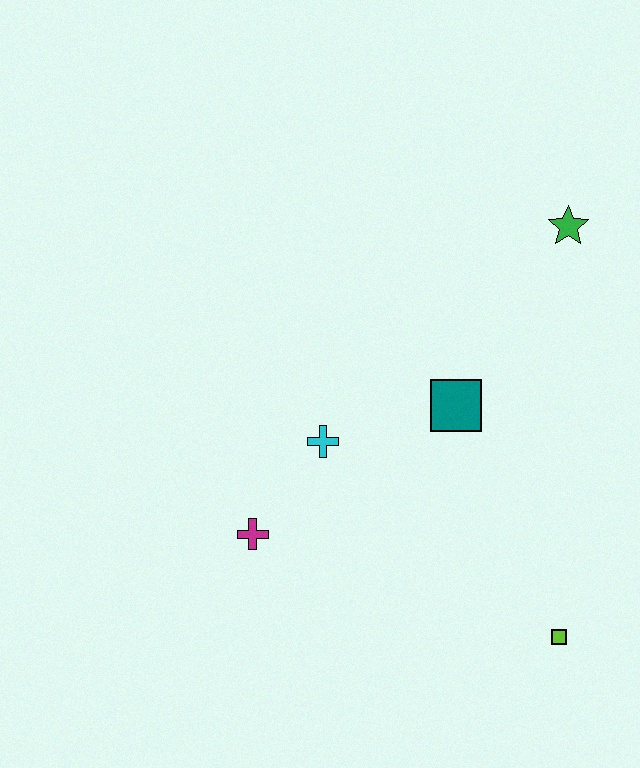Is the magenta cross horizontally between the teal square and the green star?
No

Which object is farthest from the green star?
The magenta cross is farthest from the green star.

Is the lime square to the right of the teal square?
Yes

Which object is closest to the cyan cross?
The magenta cross is closest to the cyan cross.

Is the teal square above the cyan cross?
Yes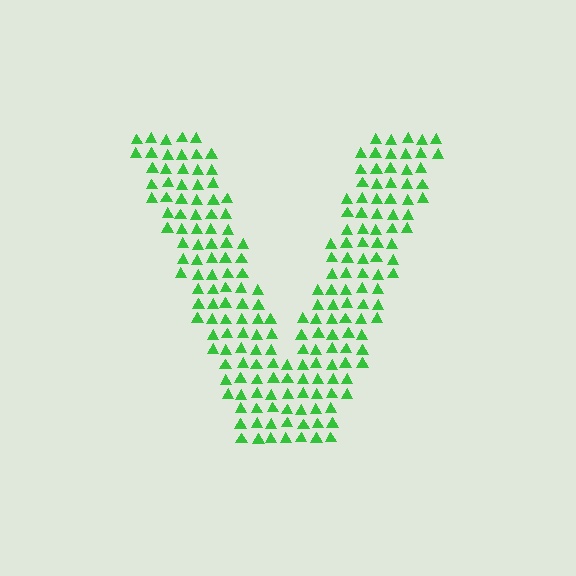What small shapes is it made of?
It is made of small triangles.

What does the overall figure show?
The overall figure shows the letter V.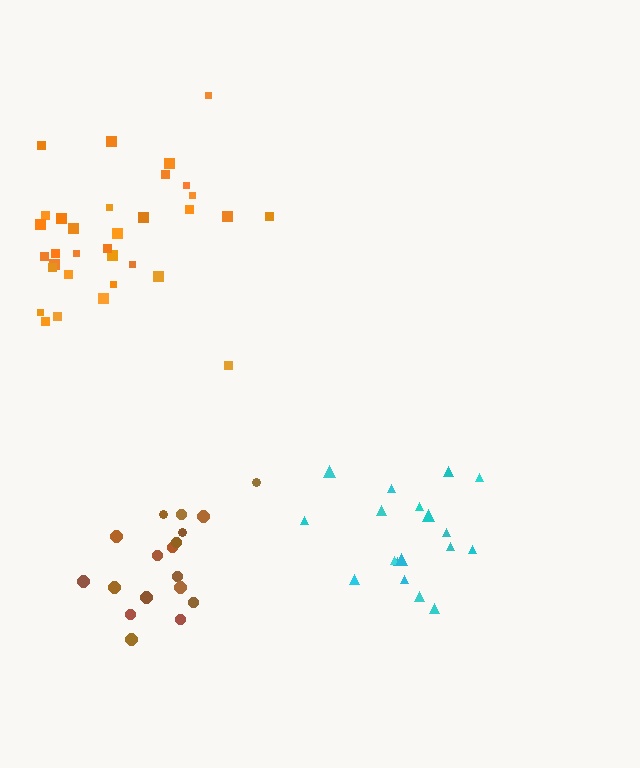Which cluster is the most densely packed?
Brown.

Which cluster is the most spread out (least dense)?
Orange.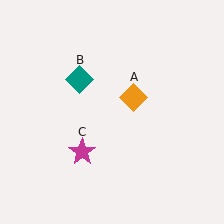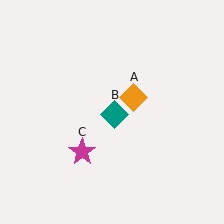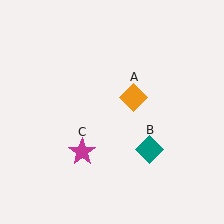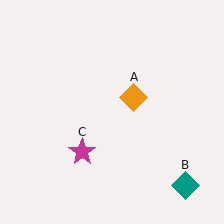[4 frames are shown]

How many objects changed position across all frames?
1 object changed position: teal diamond (object B).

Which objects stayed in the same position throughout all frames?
Orange diamond (object A) and magenta star (object C) remained stationary.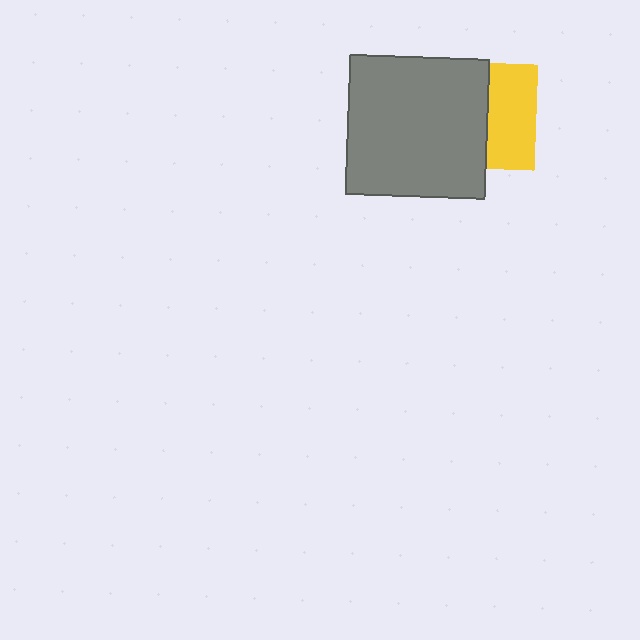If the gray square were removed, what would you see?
You would see the complete yellow square.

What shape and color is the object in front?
The object in front is a gray square.